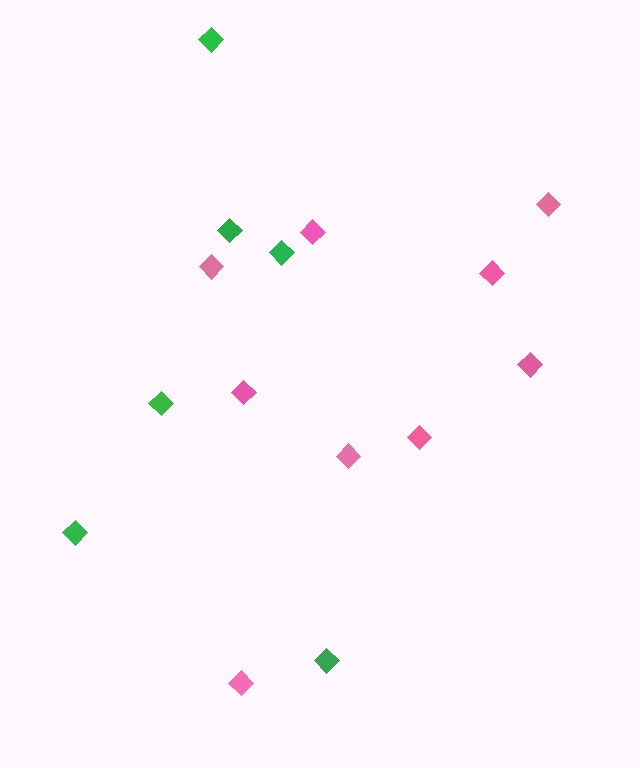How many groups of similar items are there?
There are 2 groups: one group of green diamonds (6) and one group of pink diamonds (9).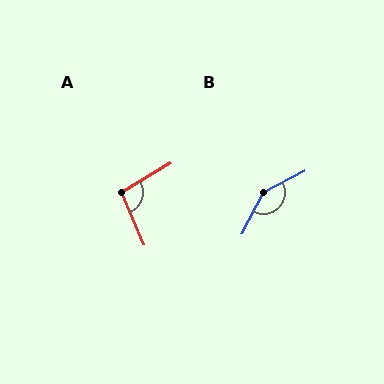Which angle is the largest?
B, at approximately 145 degrees.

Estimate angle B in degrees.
Approximately 145 degrees.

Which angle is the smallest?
A, at approximately 98 degrees.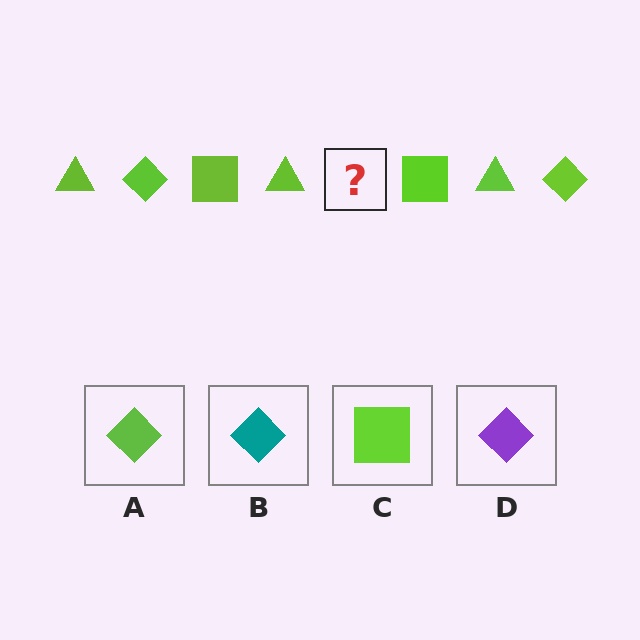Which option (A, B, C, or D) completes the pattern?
A.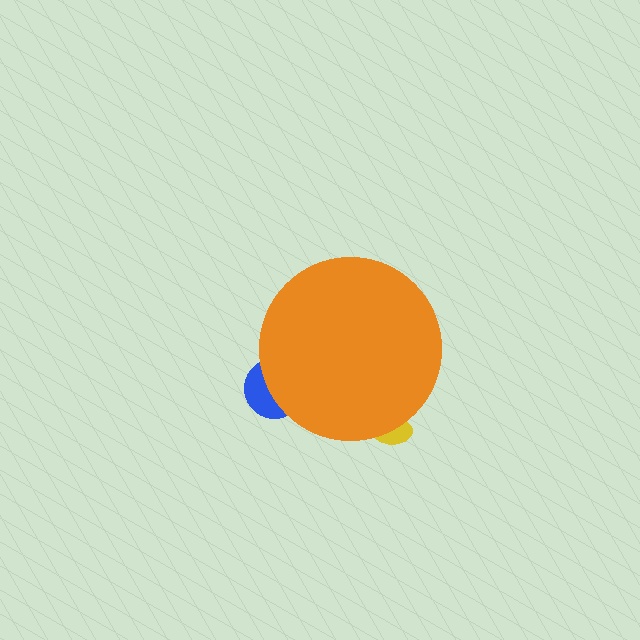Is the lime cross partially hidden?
Yes, the lime cross is partially hidden behind the orange circle.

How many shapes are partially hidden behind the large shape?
3 shapes are partially hidden.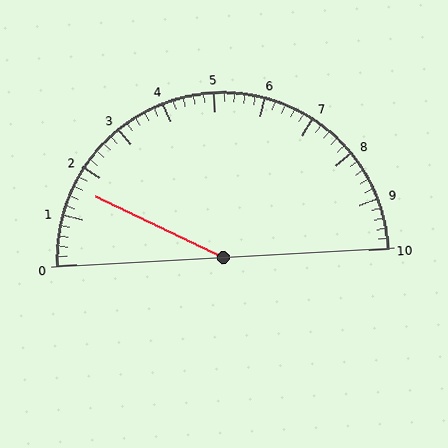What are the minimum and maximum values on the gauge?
The gauge ranges from 0 to 10.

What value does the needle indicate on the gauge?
The needle indicates approximately 1.6.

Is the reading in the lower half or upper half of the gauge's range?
The reading is in the lower half of the range (0 to 10).